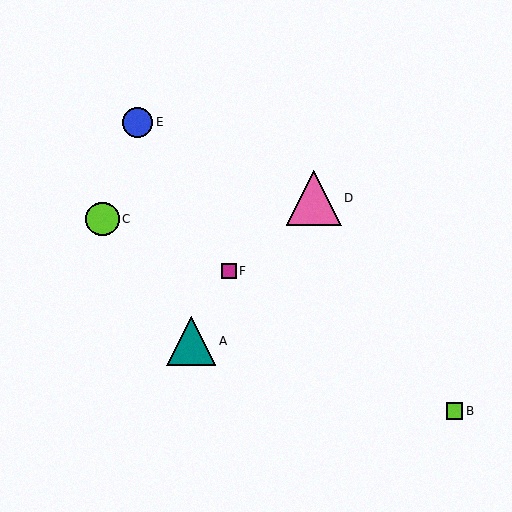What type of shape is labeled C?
Shape C is a lime circle.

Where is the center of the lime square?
The center of the lime square is at (454, 411).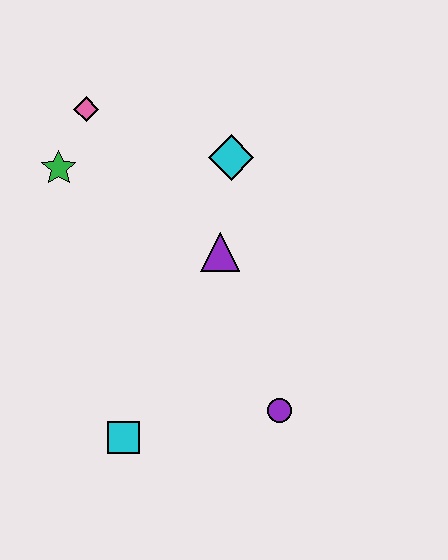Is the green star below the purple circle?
No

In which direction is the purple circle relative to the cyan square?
The purple circle is to the right of the cyan square.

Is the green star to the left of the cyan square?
Yes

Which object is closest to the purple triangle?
The cyan diamond is closest to the purple triangle.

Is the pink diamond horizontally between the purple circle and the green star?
Yes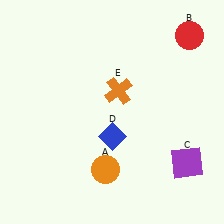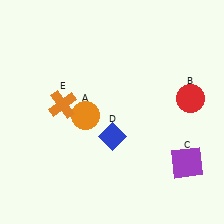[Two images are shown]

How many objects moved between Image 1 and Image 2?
3 objects moved between the two images.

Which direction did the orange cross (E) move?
The orange cross (E) moved left.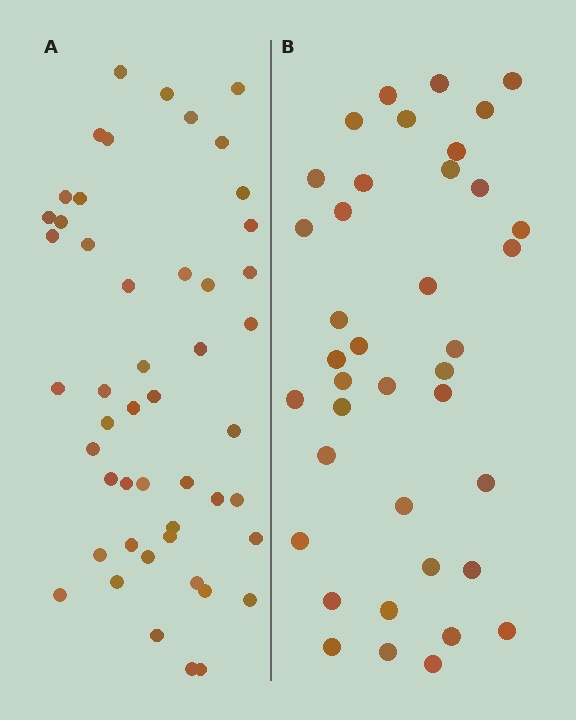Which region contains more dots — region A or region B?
Region A (the left region) has more dots.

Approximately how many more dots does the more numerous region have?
Region A has roughly 10 or so more dots than region B.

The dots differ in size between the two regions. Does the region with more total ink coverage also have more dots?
No. Region B has more total ink coverage because its dots are larger, but region A actually contains more individual dots. Total area can be misleading — the number of items is what matters here.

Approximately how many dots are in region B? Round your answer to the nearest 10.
About 40 dots. (The exact count is 39, which rounds to 40.)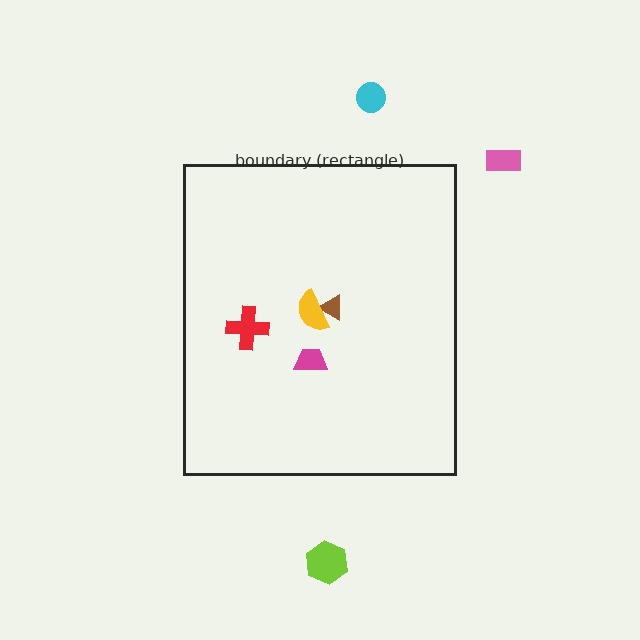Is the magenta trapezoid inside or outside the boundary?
Inside.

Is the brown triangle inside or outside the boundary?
Inside.